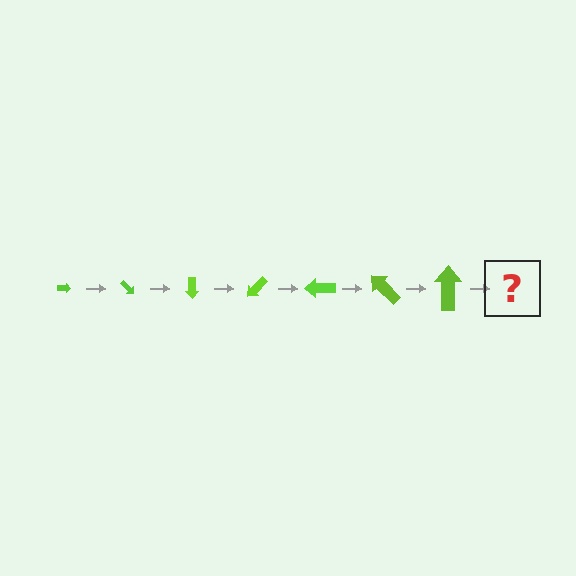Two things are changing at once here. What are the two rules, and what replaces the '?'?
The two rules are that the arrow grows larger each step and it rotates 45 degrees each step. The '?' should be an arrow, larger than the previous one and rotated 315 degrees from the start.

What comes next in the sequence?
The next element should be an arrow, larger than the previous one and rotated 315 degrees from the start.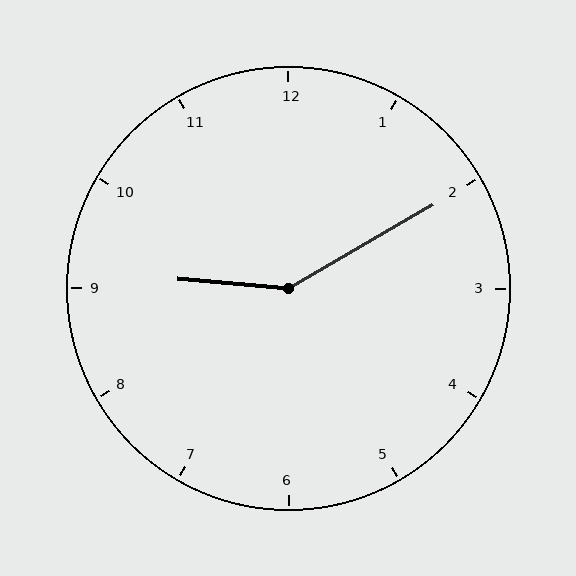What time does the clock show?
9:10.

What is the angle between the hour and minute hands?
Approximately 145 degrees.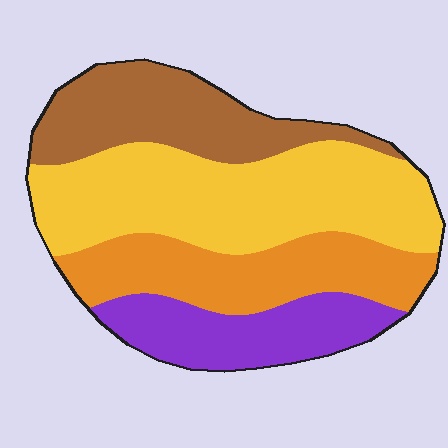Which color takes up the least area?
Purple, at roughly 15%.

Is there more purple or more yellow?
Yellow.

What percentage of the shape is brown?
Brown covers 21% of the shape.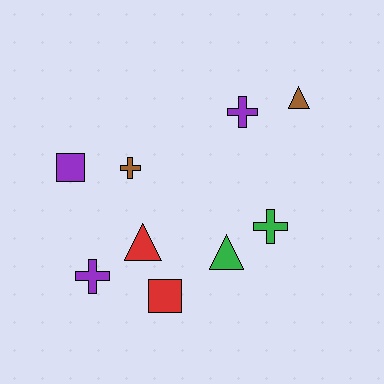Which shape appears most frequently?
Cross, with 4 objects.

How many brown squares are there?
There are no brown squares.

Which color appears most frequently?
Purple, with 3 objects.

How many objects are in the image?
There are 9 objects.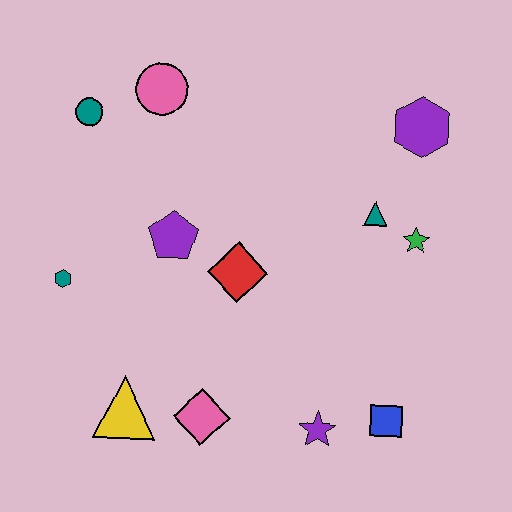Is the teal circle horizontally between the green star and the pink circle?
No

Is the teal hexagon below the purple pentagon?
Yes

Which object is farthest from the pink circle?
The blue square is farthest from the pink circle.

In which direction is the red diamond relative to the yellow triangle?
The red diamond is above the yellow triangle.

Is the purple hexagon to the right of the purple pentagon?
Yes